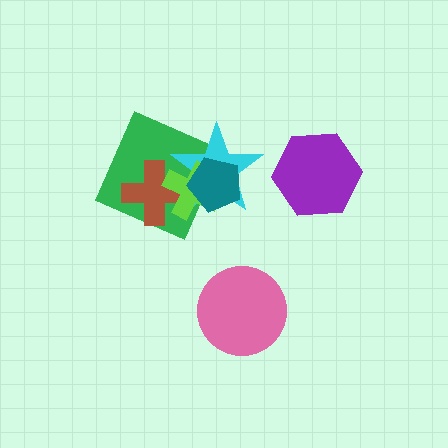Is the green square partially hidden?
Yes, it is partially covered by another shape.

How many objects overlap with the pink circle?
0 objects overlap with the pink circle.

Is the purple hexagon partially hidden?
No, no other shape covers it.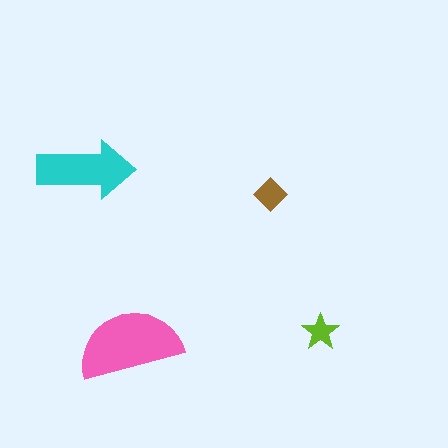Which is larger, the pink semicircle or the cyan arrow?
The pink semicircle.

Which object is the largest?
The pink semicircle.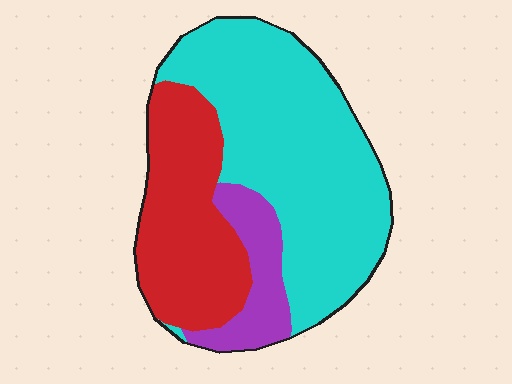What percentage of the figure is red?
Red covers roughly 30% of the figure.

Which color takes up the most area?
Cyan, at roughly 55%.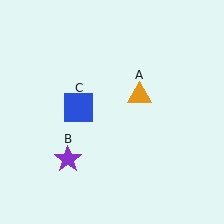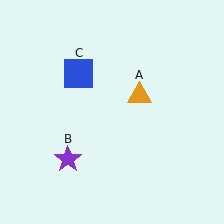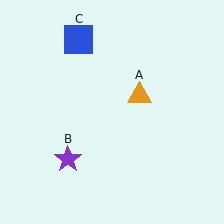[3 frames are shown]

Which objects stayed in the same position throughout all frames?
Orange triangle (object A) and purple star (object B) remained stationary.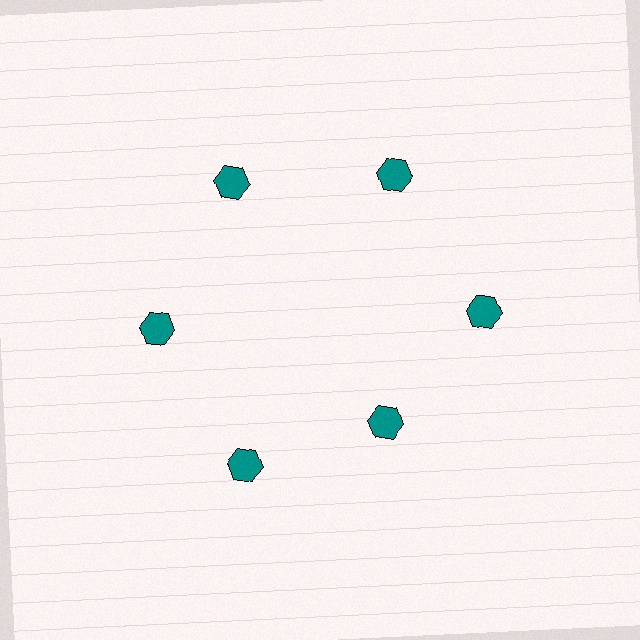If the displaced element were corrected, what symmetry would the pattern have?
It would have 6-fold rotational symmetry — the pattern would map onto itself every 60 degrees.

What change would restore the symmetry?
The symmetry would be restored by moving it outward, back onto the ring so that all 6 hexagons sit at equal angles and equal distance from the center.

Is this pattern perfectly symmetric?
No. The 6 teal hexagons are arranged in a ring, but one element near the 5 o'clock position is pulled inward toward the center, breaking the 6-fold rotational symmetry.